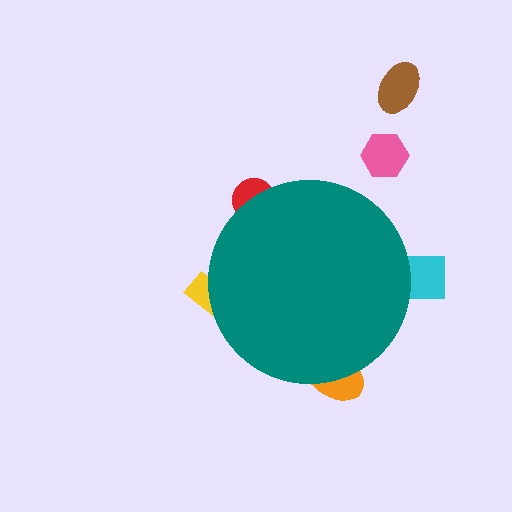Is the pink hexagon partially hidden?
No, the pink hexagon is fully visible.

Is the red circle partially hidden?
Yes, the red circle is partially hidden behind the teal circle.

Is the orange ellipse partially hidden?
Yes, the orange ellipse is partially hidden behind the teal circle.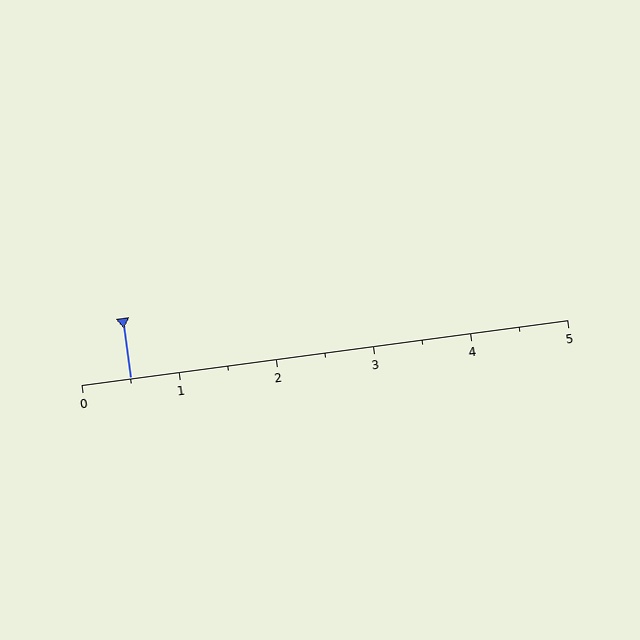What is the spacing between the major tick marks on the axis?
The major ticks are spaced 1 apart.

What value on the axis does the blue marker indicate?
The marker indicates approximately 0.5.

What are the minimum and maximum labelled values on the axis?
The axis runs from 0 to 5.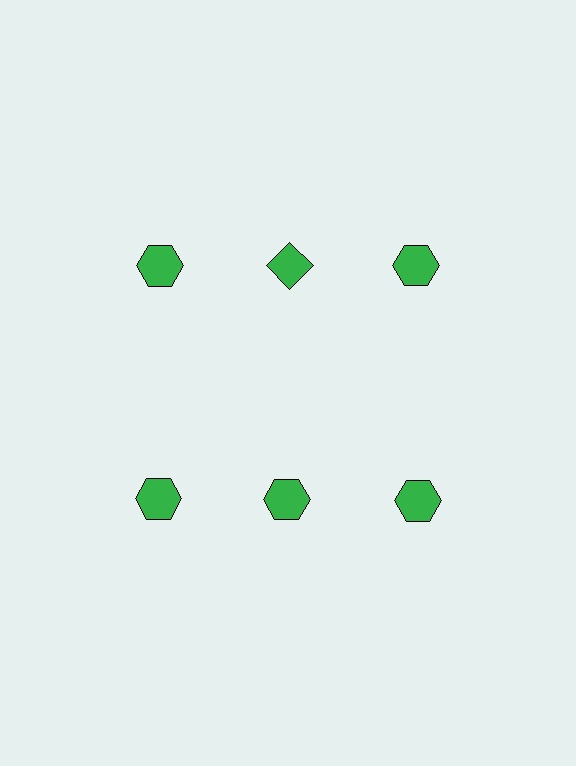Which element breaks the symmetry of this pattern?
The green diamond in the top row, second from left column breaks the symmetry. All other shapes are green hexagons.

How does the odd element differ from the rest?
It has a different shape: diamond instead of hexagon.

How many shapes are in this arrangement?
There are 6 shapes arranged in a grid pattern.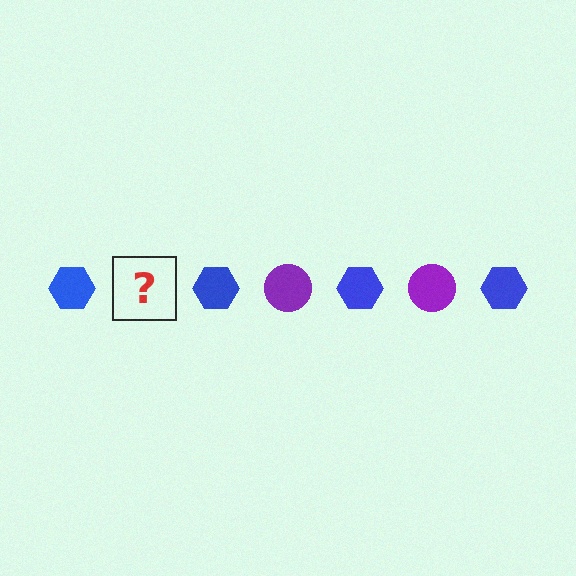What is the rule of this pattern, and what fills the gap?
The rule is that the pattern alternates between blue hexagon and purple circle. The gap should be filled with a purple circle.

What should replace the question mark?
The question mark should be replaced with a purple circle.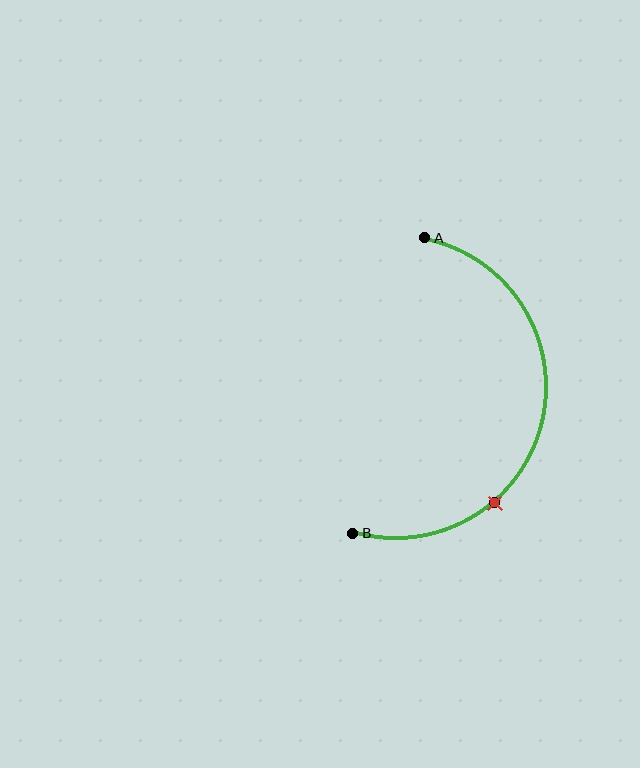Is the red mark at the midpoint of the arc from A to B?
No. The red mark lies on the arc but is closer to endpoint B. The arc midpoint would be at the point on the curve equidistant along the arc from both A and B.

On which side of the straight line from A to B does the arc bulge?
The arc bulges to the right of the straight line connecting A and B.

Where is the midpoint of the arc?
The arc midpoint is the point on the curve farthest from the straight line joining A and B. It sits to the right of that line.